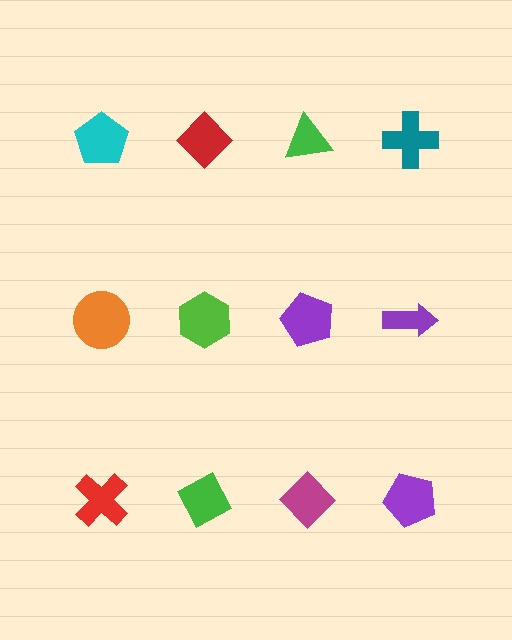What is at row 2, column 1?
An orange circle.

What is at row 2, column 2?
A lime hexagon.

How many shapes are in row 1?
4 shapes.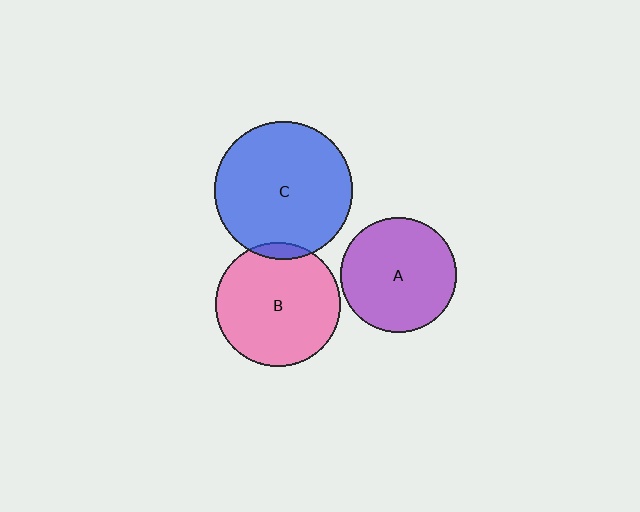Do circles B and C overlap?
Yes.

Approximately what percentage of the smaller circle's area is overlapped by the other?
Approximately 5%.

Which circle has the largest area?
Circle C (blue).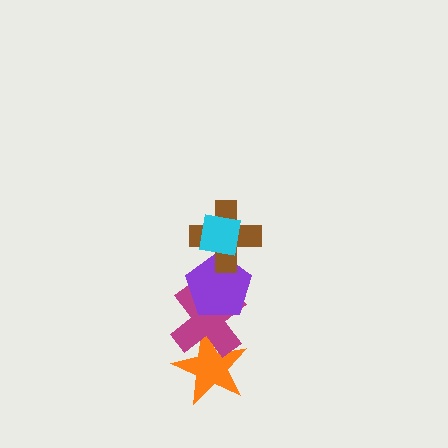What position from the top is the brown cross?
The brown cross is 2nd from the top.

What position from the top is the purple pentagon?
The purple pentagon is 3rd from the top.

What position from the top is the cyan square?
The cyan square is 1st from the top.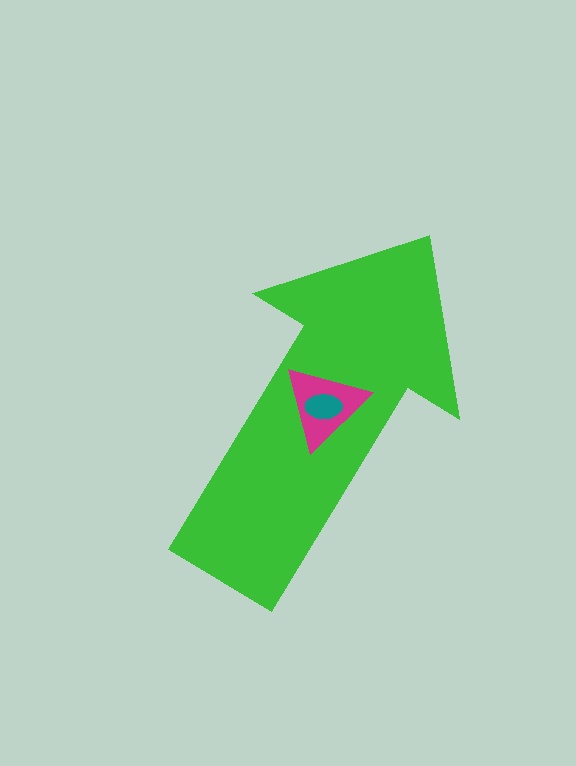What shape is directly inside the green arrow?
The magenta triangle.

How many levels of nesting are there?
3.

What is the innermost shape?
The teal ellipse.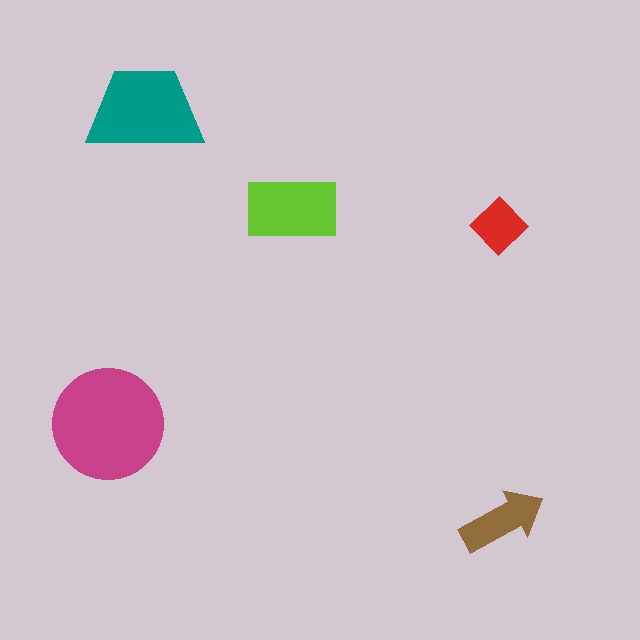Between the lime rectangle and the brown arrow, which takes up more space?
The lime rectangle.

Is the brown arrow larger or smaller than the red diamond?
Larger.